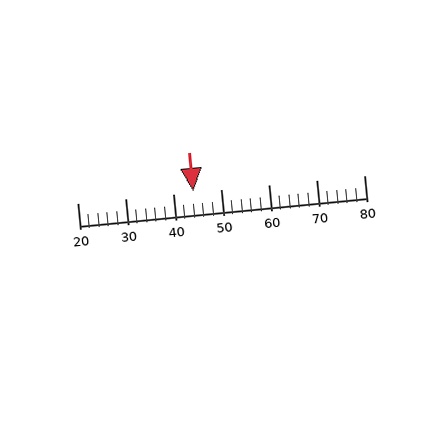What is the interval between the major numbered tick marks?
The major tick marks are spaced 10 units apart.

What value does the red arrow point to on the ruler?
The red arrow points to approximately 44.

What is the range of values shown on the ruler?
The ruler shows values from 20 to 80.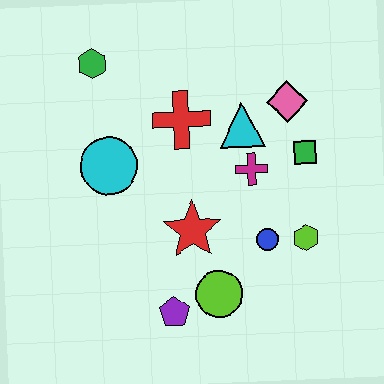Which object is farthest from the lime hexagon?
The green hexagon is farthest from the lime hexagon.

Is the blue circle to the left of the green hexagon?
No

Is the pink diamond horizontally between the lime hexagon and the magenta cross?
Yes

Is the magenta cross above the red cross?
No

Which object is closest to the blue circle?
The lime hexagon is closest to the blue circle.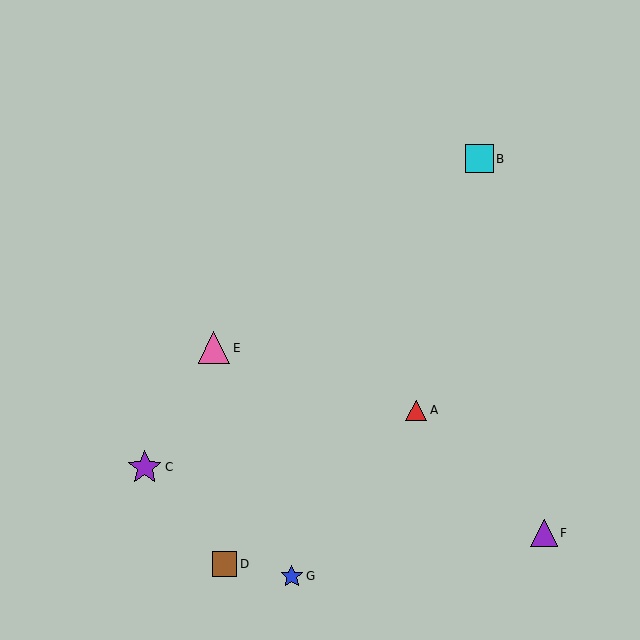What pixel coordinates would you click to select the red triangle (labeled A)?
Click at (416, 410) to select the red triangle A.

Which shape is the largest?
The purple star (labeled C) is the largest.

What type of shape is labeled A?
Shape A is a red triangle.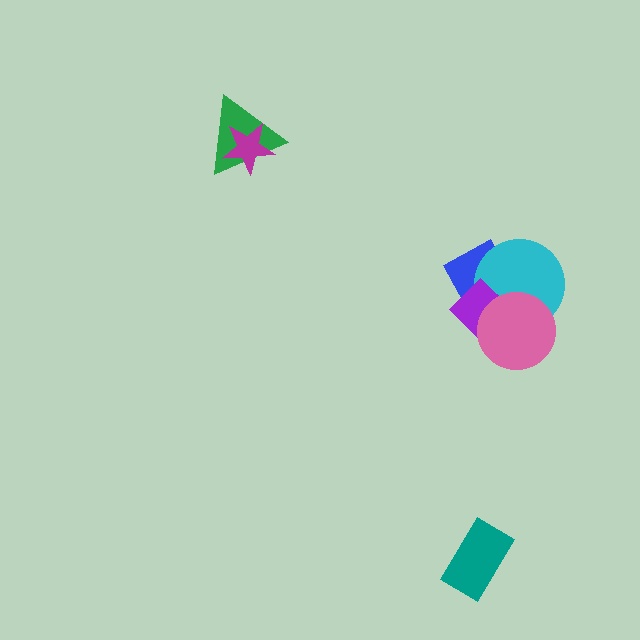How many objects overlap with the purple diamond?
3 objects overlap with the purple diamond.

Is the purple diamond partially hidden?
Yes, it is partially covered by another shape.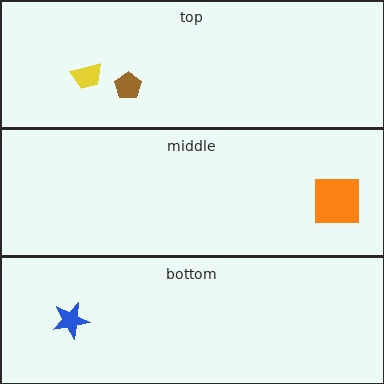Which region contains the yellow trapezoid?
The top region.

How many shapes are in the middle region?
1.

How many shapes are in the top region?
2.